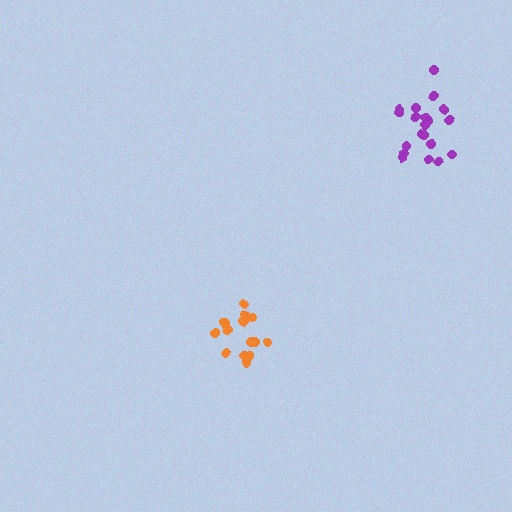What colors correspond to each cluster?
The clusters are colored: purple, orange.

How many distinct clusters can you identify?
There are 2 distinct clusters.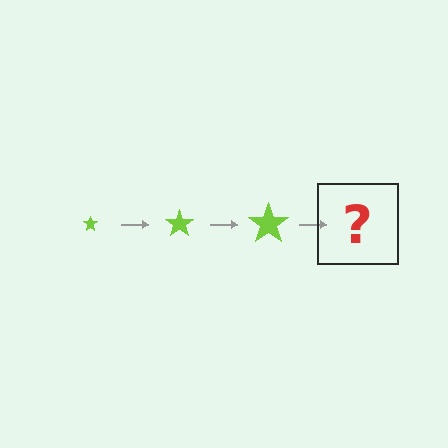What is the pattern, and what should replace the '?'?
The pattern is that the star gets progressively larger each step. The '?' should be a lime star, larger than the previous one.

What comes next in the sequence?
The next element should be a lime star, larger than the previous one.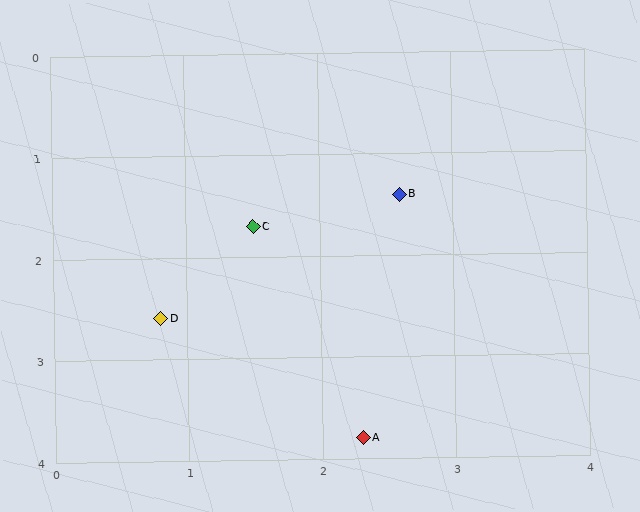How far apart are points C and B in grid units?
Points C and B are about 1.1 grid units apart.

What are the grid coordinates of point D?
Point D is at approximately (0.8, 2.6).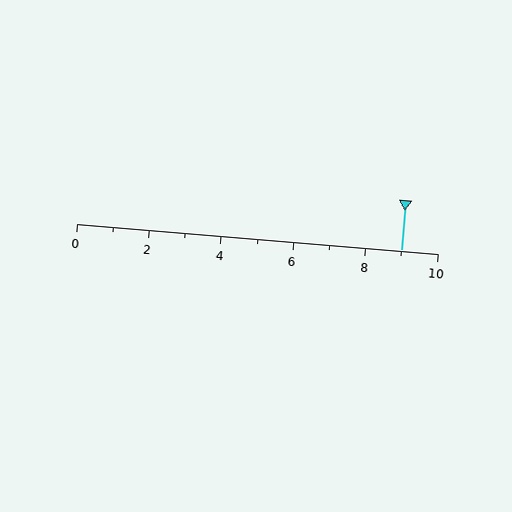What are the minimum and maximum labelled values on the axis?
The axis runs from 0 to 10.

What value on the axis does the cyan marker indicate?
The marker indicates approximately 9.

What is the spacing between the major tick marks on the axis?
The major ticks are spaced 2 apart.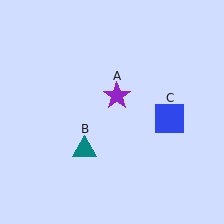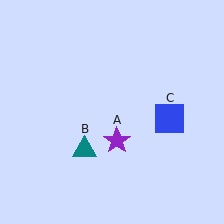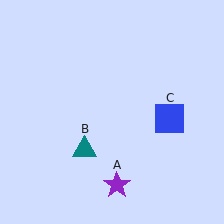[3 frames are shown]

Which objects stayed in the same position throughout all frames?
Teal triangle (object B) and blue square (object C) remained stationary.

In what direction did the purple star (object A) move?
The purple star (object A) moved down.